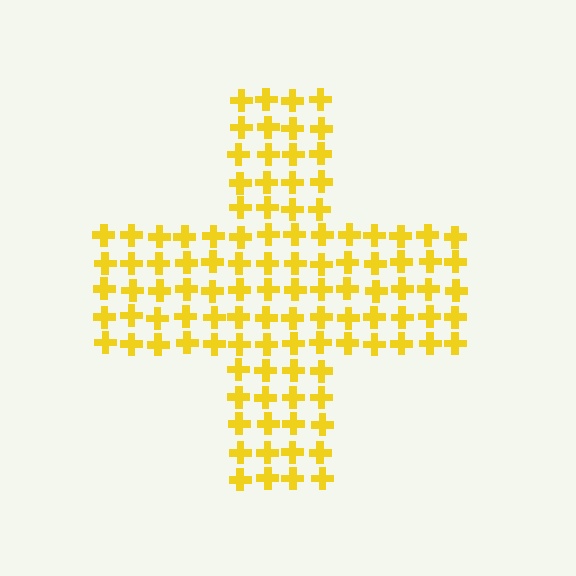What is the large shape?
The large shape is a cross.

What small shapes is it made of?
It is made of small crosses.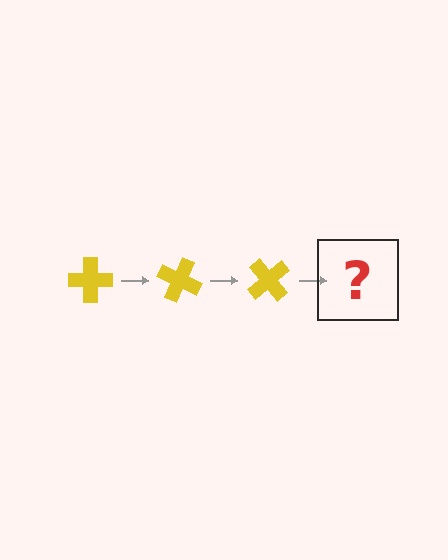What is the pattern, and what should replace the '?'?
The pattern is that the cross rotates 25 degrees each step. The '?' should be a yellow cross rotated 75 degrees.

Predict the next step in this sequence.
The next step is a yellow cross rotated 75 degrees.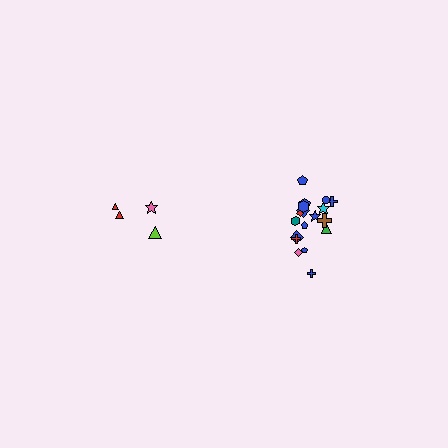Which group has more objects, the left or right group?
The right group.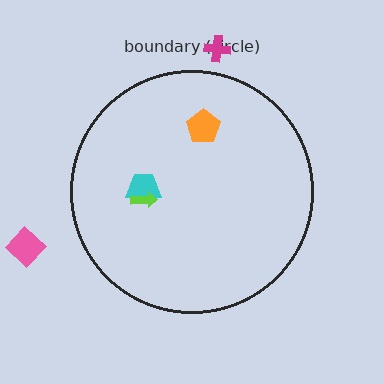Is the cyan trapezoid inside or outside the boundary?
Inside.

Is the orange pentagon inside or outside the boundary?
Inside.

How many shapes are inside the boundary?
3 inside, 2 outside.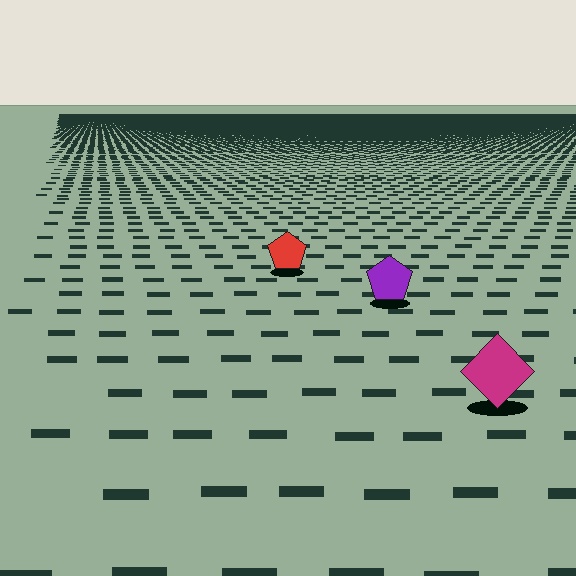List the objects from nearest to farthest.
From nearest to farthest: the magenta diamond, the purple pentagon, the red pentagon.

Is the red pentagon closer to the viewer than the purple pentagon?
No. The purple pentagon is closer — you can tell from the texture gradient: the ground texture is coarser near it.